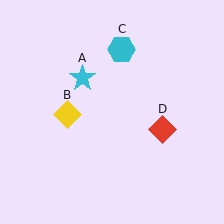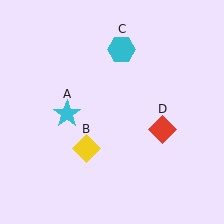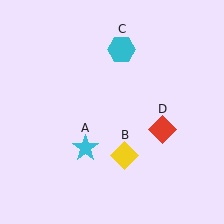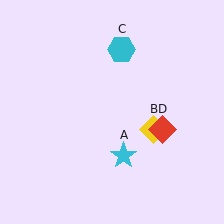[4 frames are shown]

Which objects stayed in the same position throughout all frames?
Cyan hexagon (object C) and red diamond (object D) remained stationary.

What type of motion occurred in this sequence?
The cyan star (object A), yellow diamond (object B) rotated counterclockwise around the center of the scene.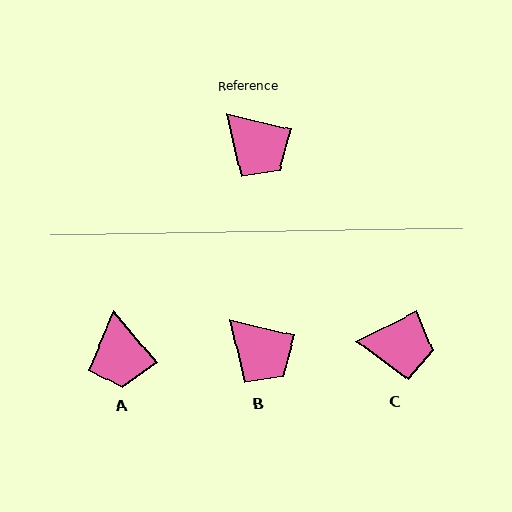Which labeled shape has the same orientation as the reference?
B.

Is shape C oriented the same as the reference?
No, it is off by about 40 degrees.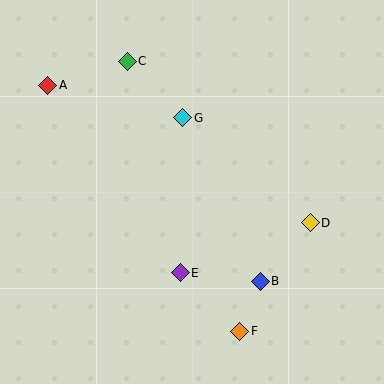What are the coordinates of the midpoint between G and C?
The midpoint between G and C is at (155, 90).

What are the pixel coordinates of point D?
Point D is at (310, 223).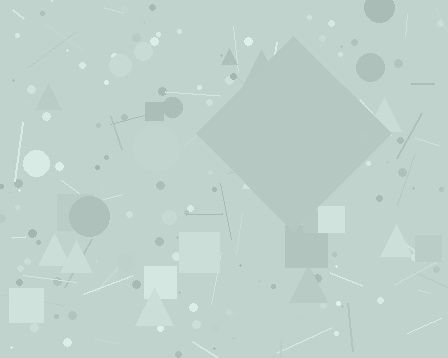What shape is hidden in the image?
A diamond is hidden in the image.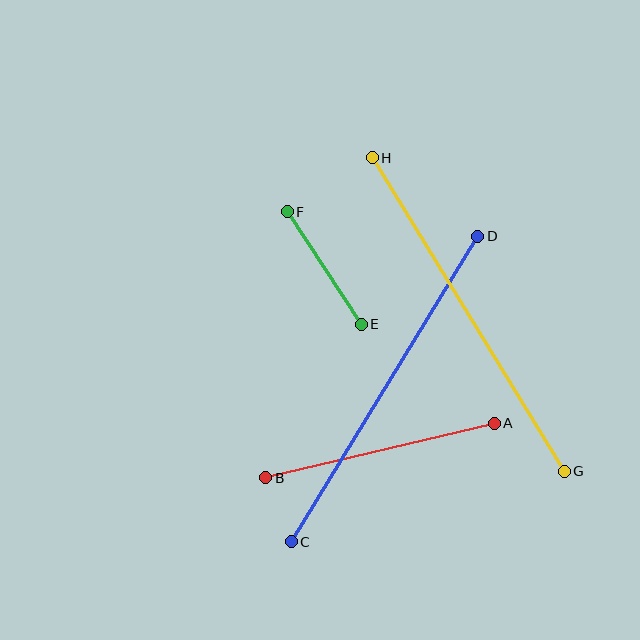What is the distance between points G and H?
The distance is approximately 368 pixels.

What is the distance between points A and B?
The distance is approximately 235 pixels.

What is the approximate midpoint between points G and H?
The midpoint is at approximately (468, 315) pixels.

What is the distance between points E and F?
The distance is approximately 135 pixels.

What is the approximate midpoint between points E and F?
The midpoint is at approximately (324, 268) pixels.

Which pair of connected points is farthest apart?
Points G and H are farthest apart.